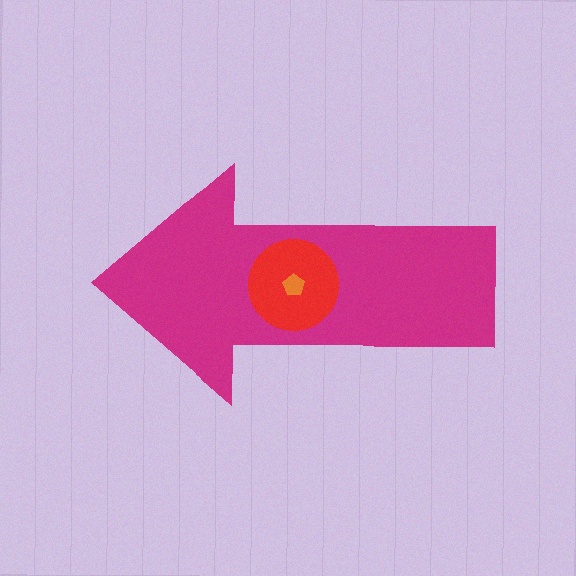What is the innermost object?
The orange pentagon.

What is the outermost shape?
The magenta arrow.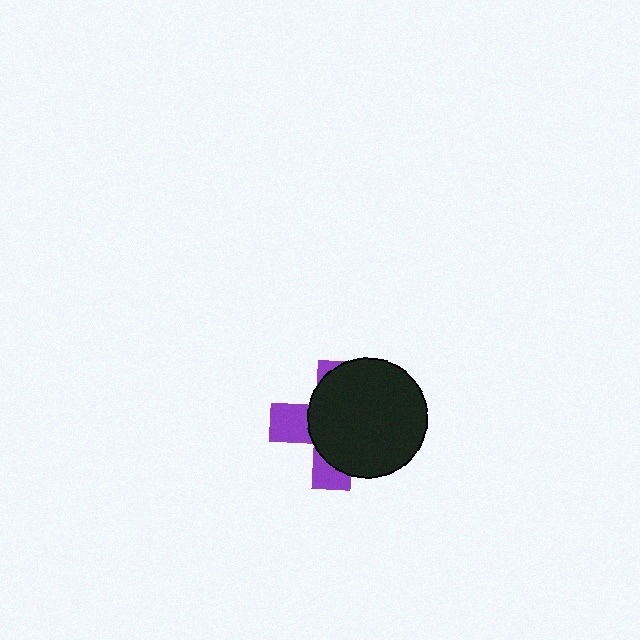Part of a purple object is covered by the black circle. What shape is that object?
It is a cross.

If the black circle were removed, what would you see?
You would see the complete purple cross.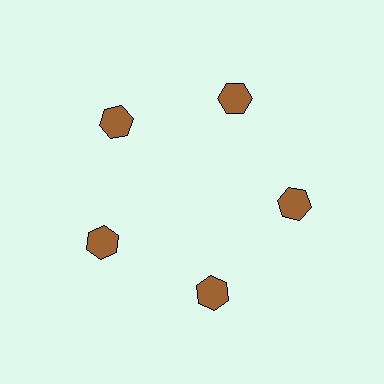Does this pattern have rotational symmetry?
Yes, this pattern has 5-fold rotational symmetry. It looks the same after rotating 72 degrees around the center.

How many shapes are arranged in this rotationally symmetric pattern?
There are 5 shapes, arranged in 5 groups of 1.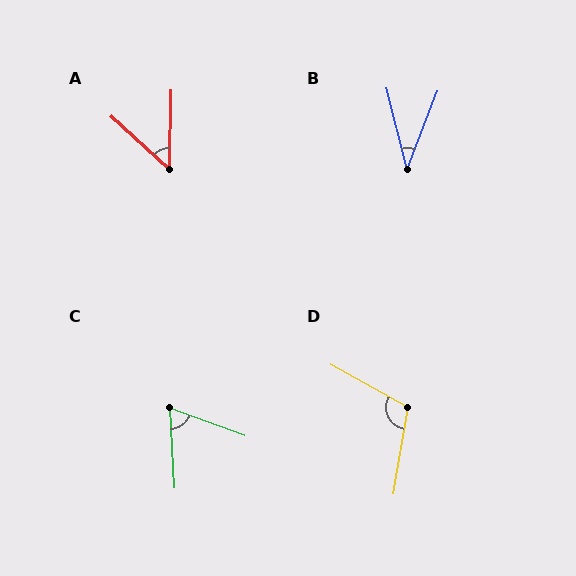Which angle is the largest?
D, at approximately 110 degrees.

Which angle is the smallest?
B, at approximately 36 degrees.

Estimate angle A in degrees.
Approximately 49 degrees.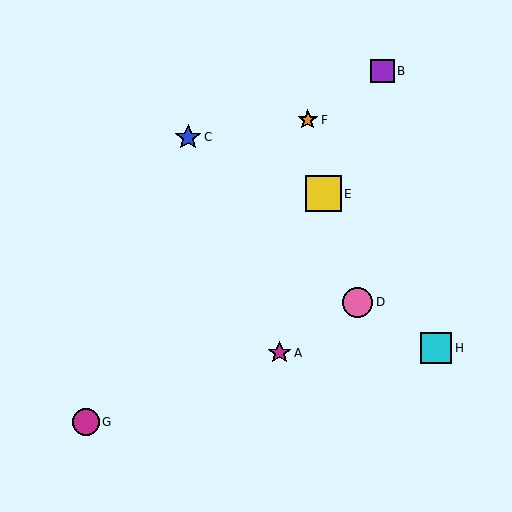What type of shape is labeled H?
Shape H is a cyan square.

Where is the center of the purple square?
The center of the purple square is at (382, 71).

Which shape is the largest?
The yellow square (labeled E) is the largest.